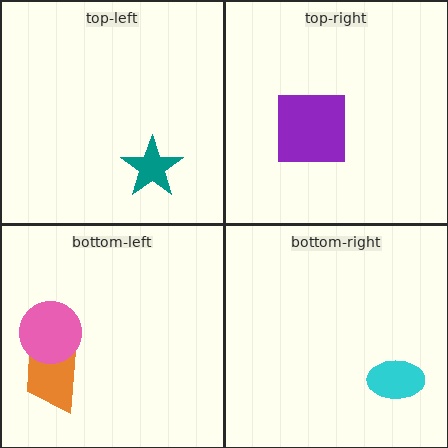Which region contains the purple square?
The top-right region.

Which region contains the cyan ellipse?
The bottom-right region.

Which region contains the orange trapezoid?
The bottom-left region.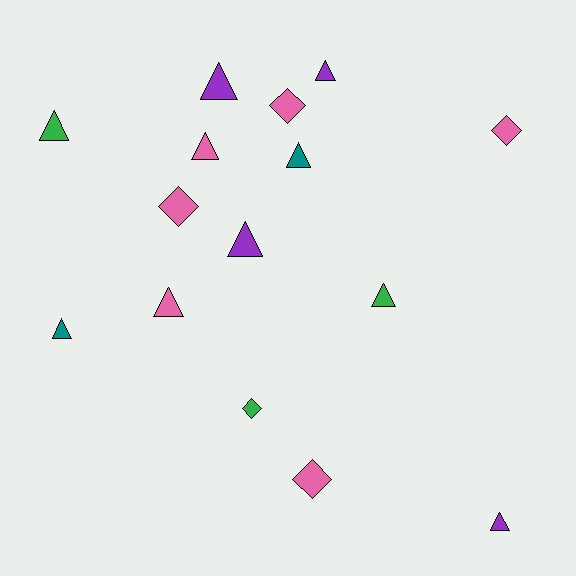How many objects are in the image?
There are 15 objects.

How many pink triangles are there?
There are 2 pink triangles.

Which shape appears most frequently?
Triangle, with 10 objects.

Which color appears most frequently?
Pink, with 6 objects.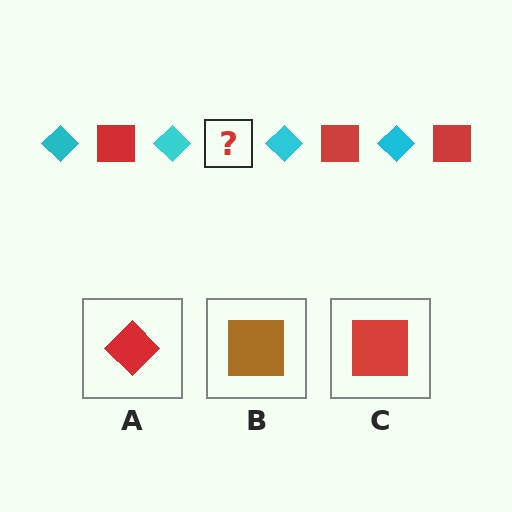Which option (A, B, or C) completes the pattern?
C.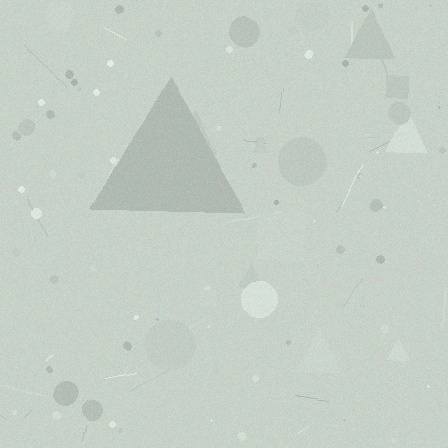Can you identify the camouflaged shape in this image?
The camouflaged shape is a triangle.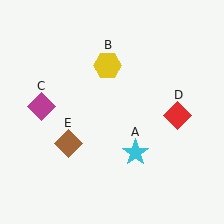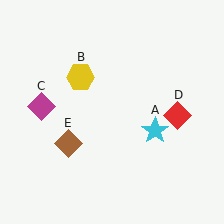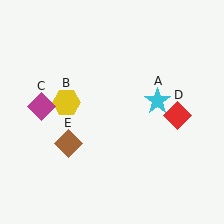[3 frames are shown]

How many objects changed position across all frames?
2 objects changed position: cyan star (object A), yellow hexagon (object B).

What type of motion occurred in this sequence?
The cyan star (object A), yellow hexagon (object B) rotated counterclockwise around the center of the scene.